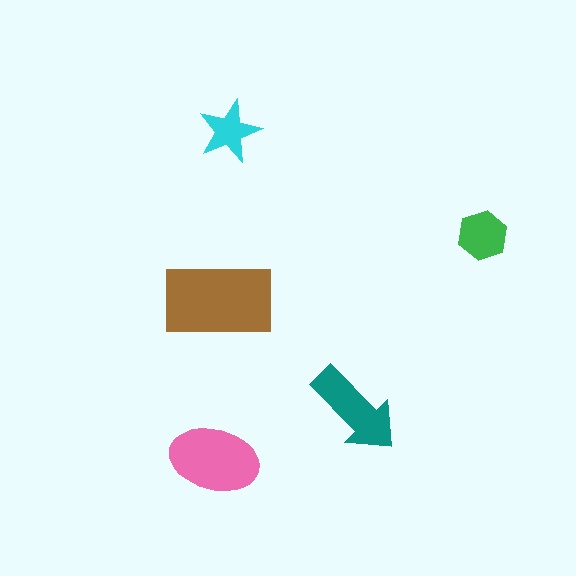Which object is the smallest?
The cyan star.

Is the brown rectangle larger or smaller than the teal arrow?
Larger.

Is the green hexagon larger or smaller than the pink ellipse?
Smaller.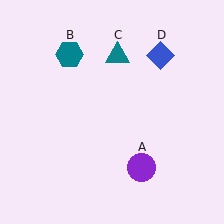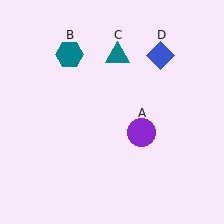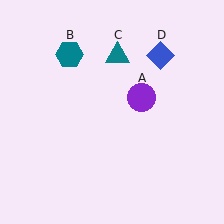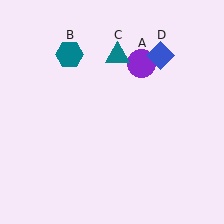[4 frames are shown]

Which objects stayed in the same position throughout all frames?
Teal hexagon (object B) and teal triangle (object C) and blue diamond (object D) remained stationary.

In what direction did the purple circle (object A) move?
The purple circle (object A) moved up.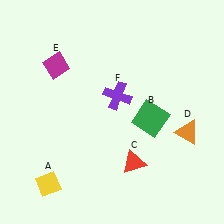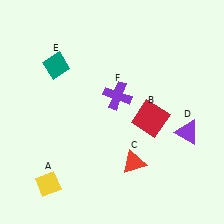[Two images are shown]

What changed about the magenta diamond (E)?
In Image 1, E is magenta. In Image 2, it changed to teal.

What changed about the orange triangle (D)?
In Image 1, D is orange. In Image 2, it changed to purple.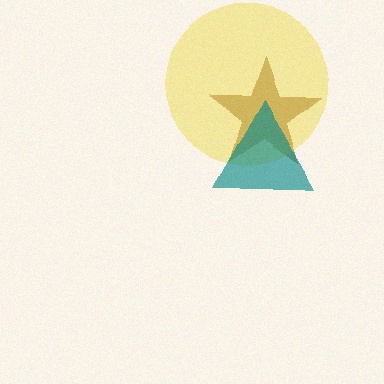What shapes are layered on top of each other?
The layered shapes are: a brown star, a yellow circle, a teal triangle.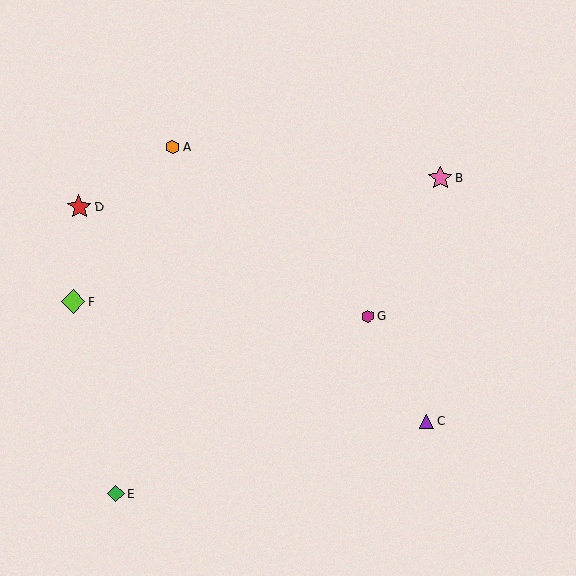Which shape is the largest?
The red star (labeled D) is the largest.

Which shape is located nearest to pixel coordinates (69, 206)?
The red star (labeled D) at (79, 207) is nearest to that location.